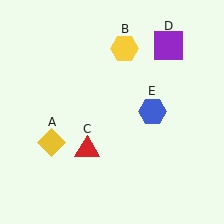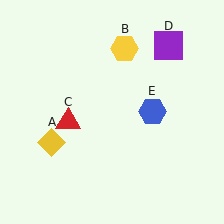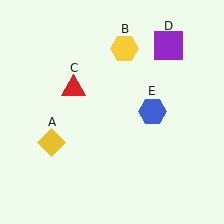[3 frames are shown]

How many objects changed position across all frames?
1 object changed position: red triangle (object C).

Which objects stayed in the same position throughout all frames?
Yellow diamond (object A) and yellow hexagon (object B) and purple square (object D) and blue hexagon (object E) remained stationary.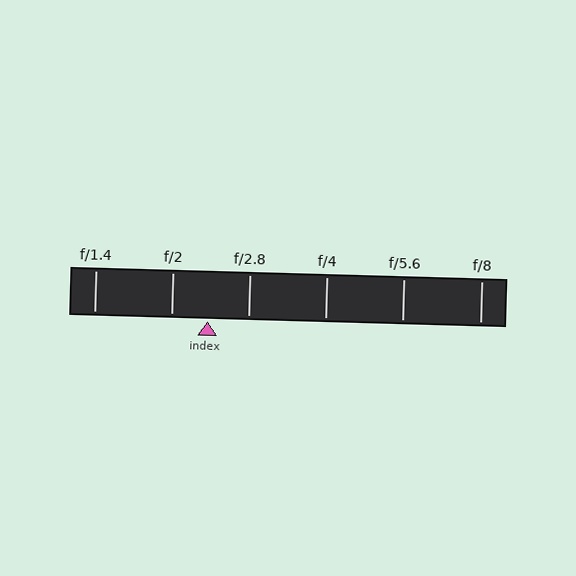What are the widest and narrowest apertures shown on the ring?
The widest aperture shown is f/1.4 and the narrowest is f/8.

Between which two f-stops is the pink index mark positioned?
The index mark is between f/2 and f/2.8.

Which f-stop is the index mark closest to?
The index mark is closest to f/2.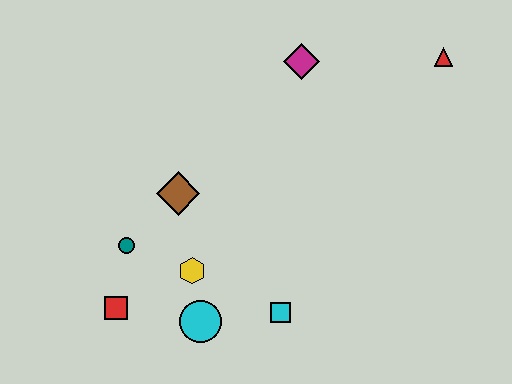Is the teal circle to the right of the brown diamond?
No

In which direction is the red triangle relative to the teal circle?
The red triangle is to the right of the teal circle.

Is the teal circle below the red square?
No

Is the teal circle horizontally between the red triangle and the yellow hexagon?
No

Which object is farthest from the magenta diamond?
The red square is farthest from the magenta diamond.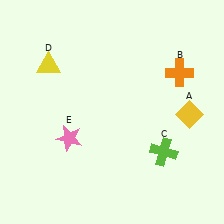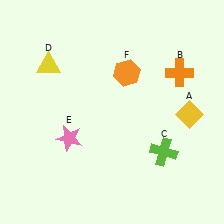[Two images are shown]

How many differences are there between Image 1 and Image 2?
There is 1 difference between the two images.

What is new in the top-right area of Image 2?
An orange hexagon (F) was added in the top-right area of Image 2.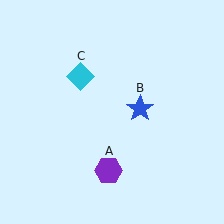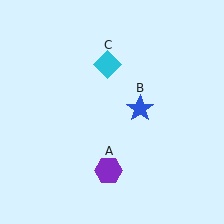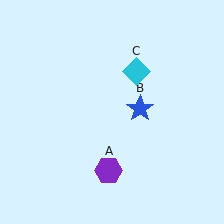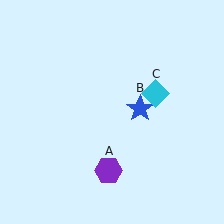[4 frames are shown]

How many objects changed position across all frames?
1 object changed position: cyan diamond (object C).